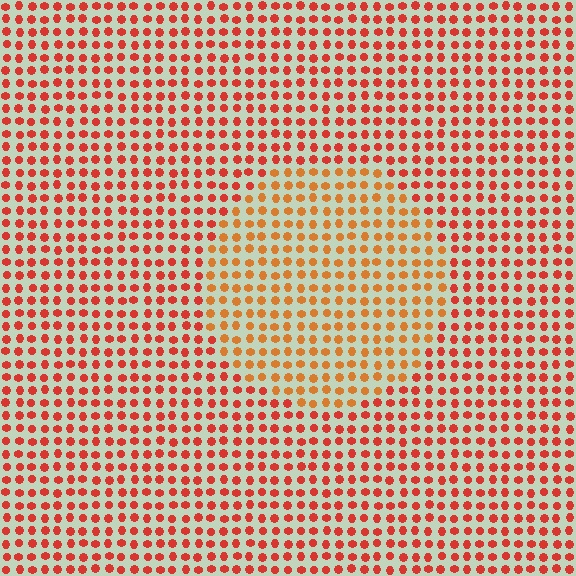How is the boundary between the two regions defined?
The boundary is defined purely by a slight shift in hue (about 25 degrees). Spacing, size, and orientation are identical on both sides.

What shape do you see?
I see a circle.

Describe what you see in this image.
The image is filled with small red elements in a uniform arrangement. A circle-shaped region is visible where the elements are tinted to a slightly different hue, forming a subtle color boundary.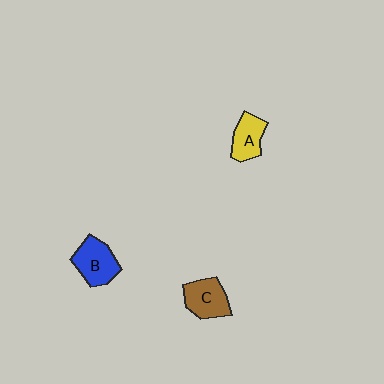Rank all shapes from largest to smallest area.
From largest to smallest: B (blue), C (brown), A (yellow).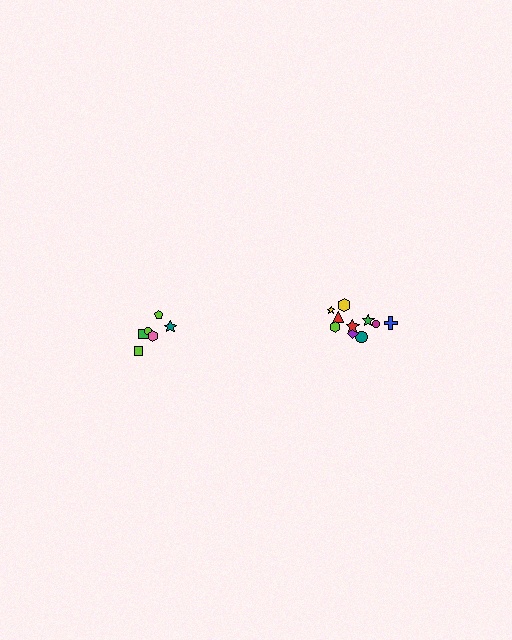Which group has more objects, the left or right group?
The right group.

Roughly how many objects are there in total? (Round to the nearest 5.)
Roughly 15 objects in total.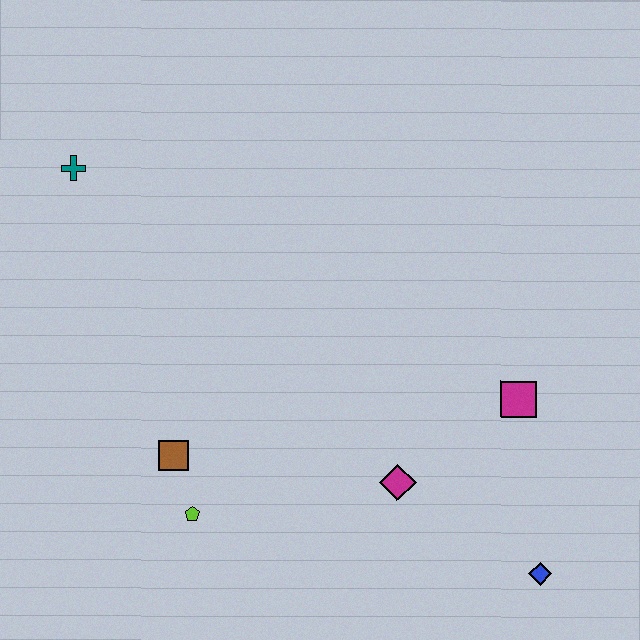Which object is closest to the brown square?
The lime pentagon is closest to the brown square.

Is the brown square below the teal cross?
Yes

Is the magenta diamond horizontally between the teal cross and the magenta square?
Yes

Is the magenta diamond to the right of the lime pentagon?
Yes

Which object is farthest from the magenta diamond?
The teal cross is farthest from the magenta diamond.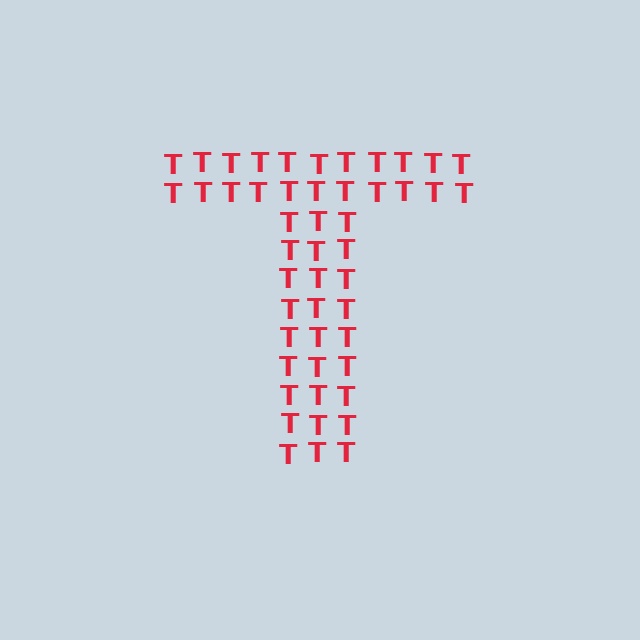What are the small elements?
The small elements are letter T's.